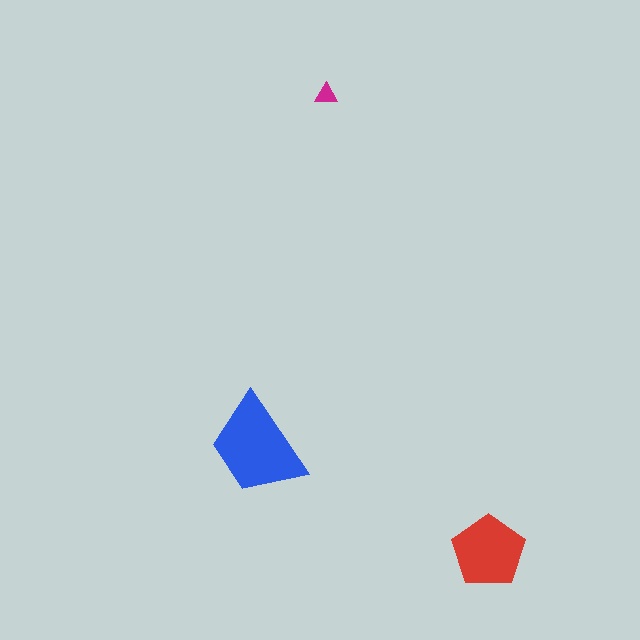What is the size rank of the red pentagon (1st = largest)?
2nd.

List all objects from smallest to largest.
The magenta triangle, the red pentagon, the blue trapezoid.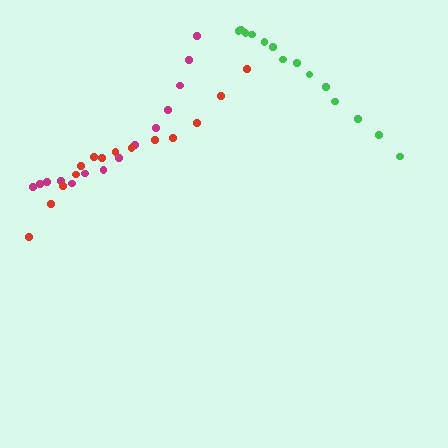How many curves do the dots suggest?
There are 3 distinct paths.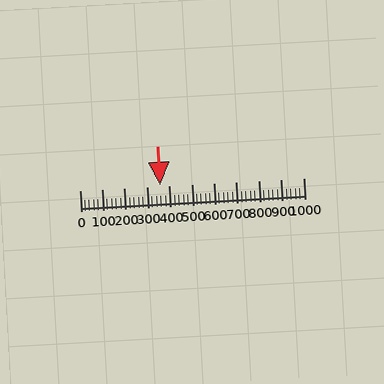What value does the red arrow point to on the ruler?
The red arrow points to approximately 359.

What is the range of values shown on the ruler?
The ruler shows values from 0 to 1000.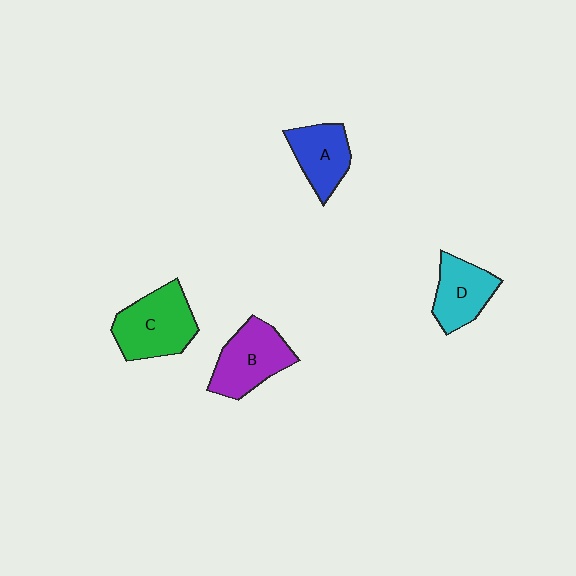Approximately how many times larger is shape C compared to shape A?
Approximately 1.4 times.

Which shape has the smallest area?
Shape A (blue).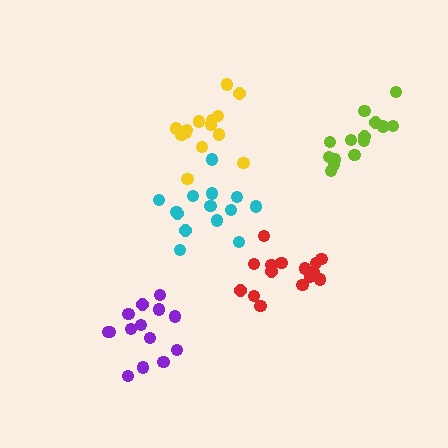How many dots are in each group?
Group 1: 15 dots, Group 2: 14 dots, Group 3: 14 dots, Group 4: 14 dots, Group 5: 14 dots (71 total).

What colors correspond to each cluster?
The clusters are colored: red, purple, lime, cyan, yellow.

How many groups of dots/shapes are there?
There are 5 groups.